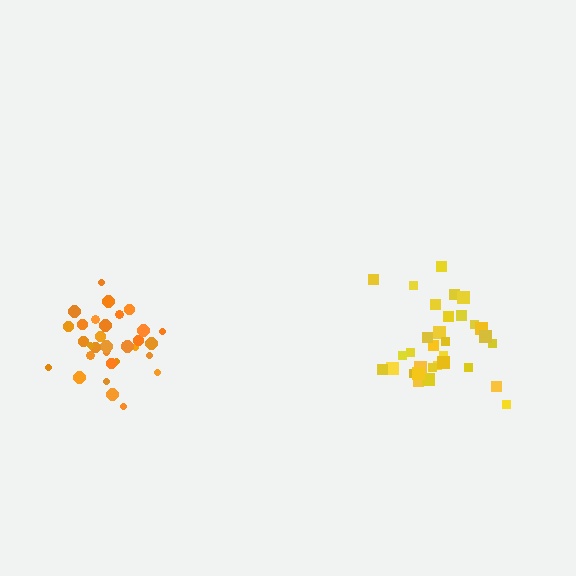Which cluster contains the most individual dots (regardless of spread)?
Orange (34).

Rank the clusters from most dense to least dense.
orange, yellow.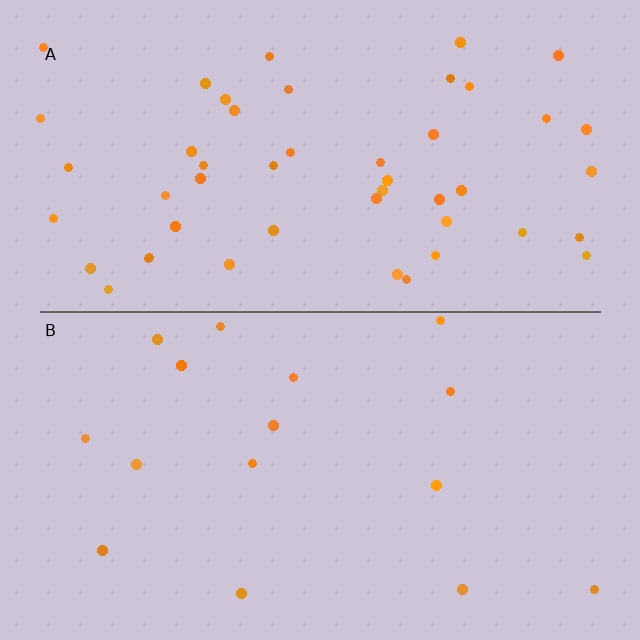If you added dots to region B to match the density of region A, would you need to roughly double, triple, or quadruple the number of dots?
Approximately triple.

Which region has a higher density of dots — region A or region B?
A (the top).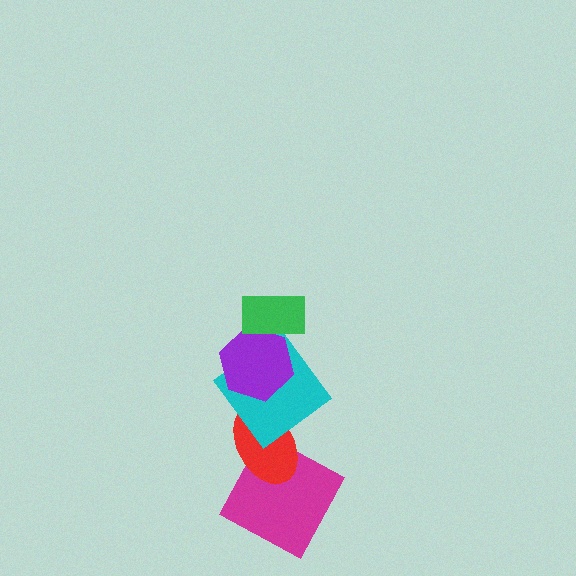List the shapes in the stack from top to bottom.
From top to bottom: the green rectangle, the purple hexagon, the cyan diamond, the red ellipse, the magenta square.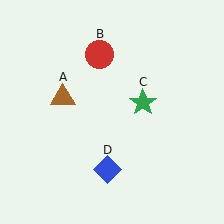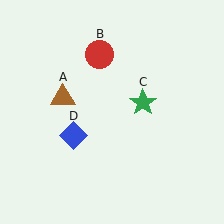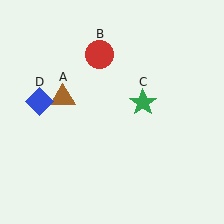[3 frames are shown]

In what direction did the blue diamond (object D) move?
The blue diamond (object D) moved up and to the left.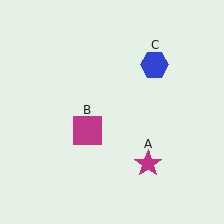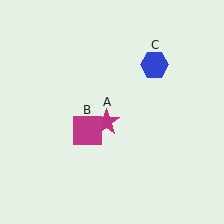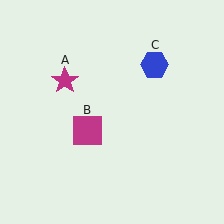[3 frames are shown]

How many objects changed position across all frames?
1 object changed position: magenta star (object A).